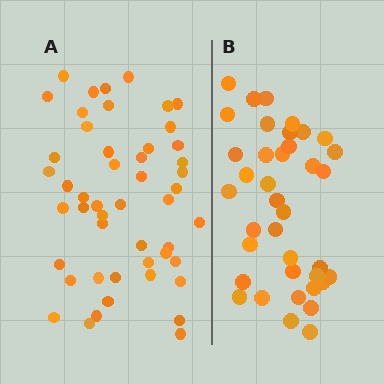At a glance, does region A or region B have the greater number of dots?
Region A (the left region) has more dots.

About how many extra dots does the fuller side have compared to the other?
Region A has roughly 12 or so more dots than region B.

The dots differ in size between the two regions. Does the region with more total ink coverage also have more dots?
No. Region B has more total ink coverage because its dots are larger, but region A actually contains more individual dots. Total area can be misleading — the number of items is what matters here.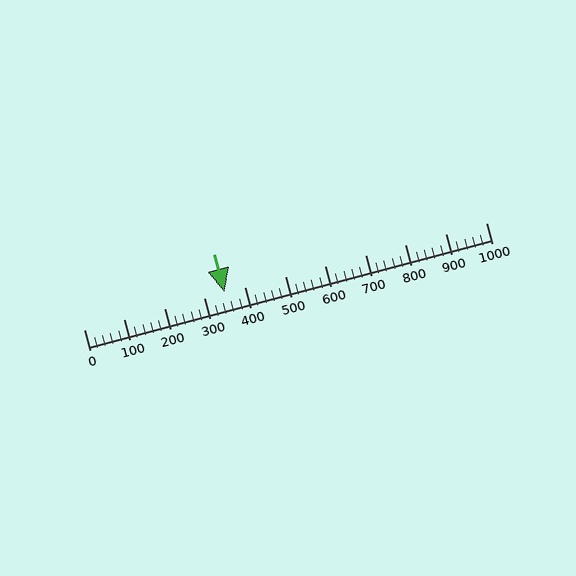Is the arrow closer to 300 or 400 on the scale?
The arrow is closer to 300.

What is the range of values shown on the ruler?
The ruler shows values from 0 to 1000.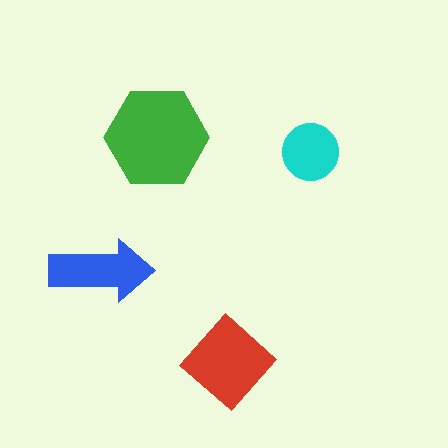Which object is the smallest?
The cyan circle.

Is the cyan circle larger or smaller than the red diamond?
Smaller.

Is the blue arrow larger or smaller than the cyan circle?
Larger.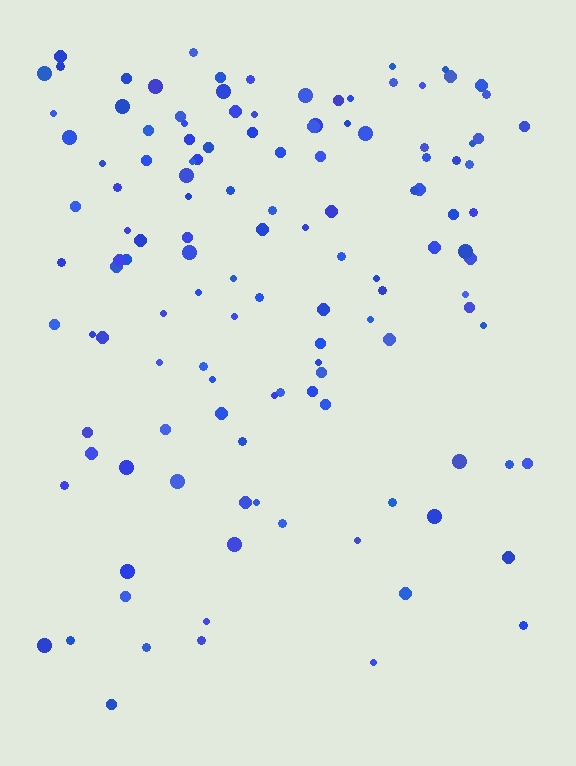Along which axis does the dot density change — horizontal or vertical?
Vertical.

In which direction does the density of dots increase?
From bottom to top, with the top side densest.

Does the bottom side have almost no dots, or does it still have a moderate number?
Still a moderate number, just noticeably fewer than the top.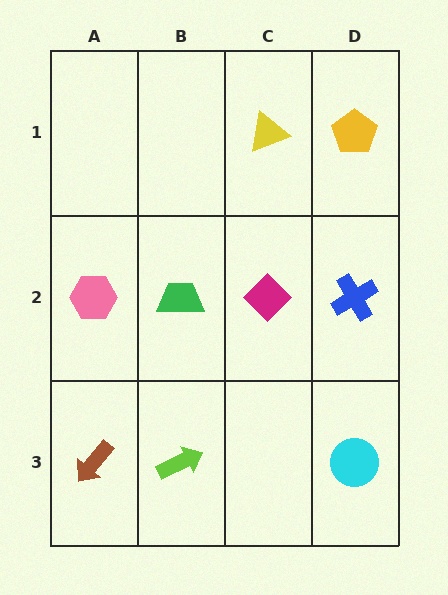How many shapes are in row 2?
4 shapes.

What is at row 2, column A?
A pink hexagon.